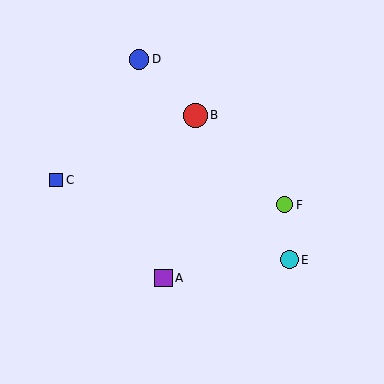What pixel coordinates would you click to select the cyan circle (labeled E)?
Click at (290, 260) to select the cyan circle E.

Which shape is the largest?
The red circle (labeled B) is the largest.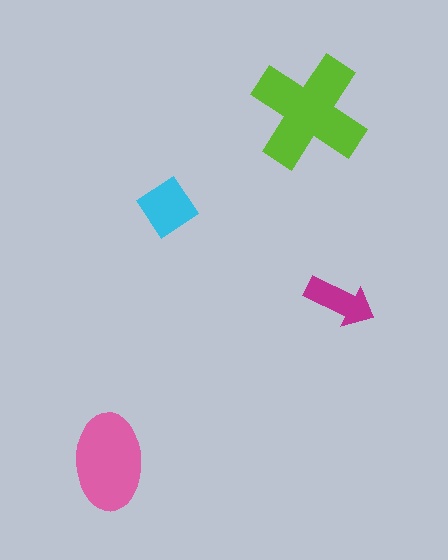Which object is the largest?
The lime cross.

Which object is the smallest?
The magenta arrow.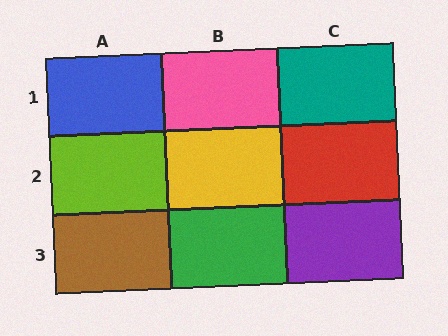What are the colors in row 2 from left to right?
Lime, yellow, red.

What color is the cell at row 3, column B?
Green.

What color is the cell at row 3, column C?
Purple.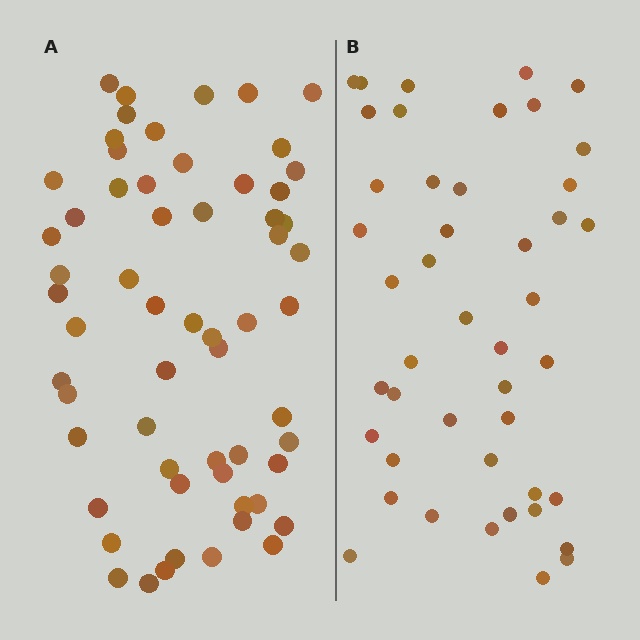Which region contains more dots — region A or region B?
Region A (the left region) has more dots.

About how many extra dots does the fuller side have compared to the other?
Region A has approximately 15 more dots than region B.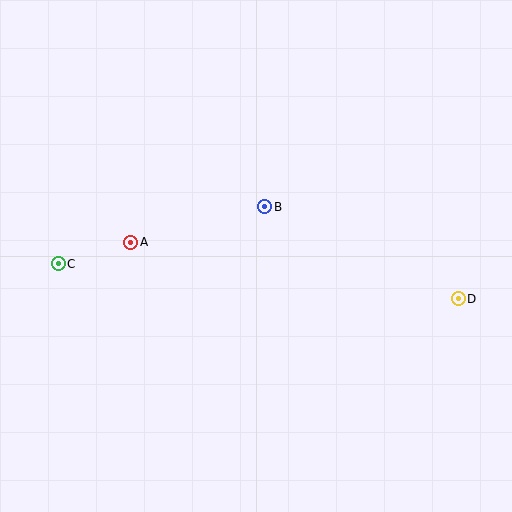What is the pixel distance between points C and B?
The distance between C and B is 214 pixels.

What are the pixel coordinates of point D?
Point D is at (458, 299).